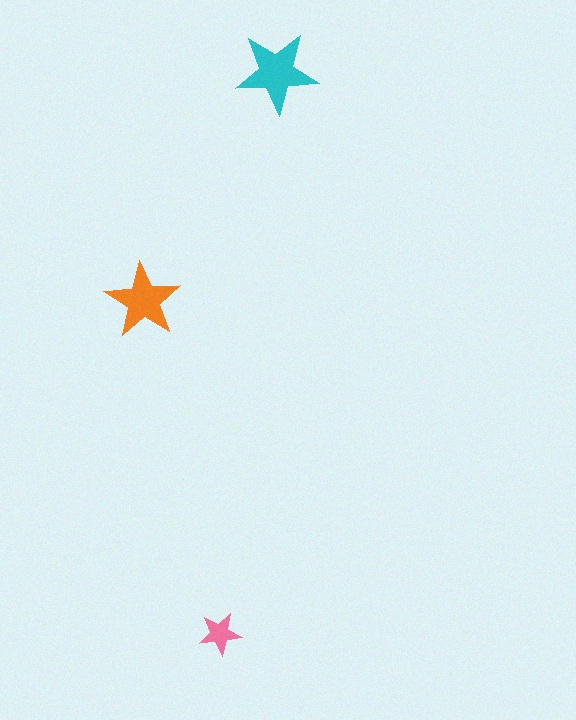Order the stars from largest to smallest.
the cyan one, the orange one, the pink one.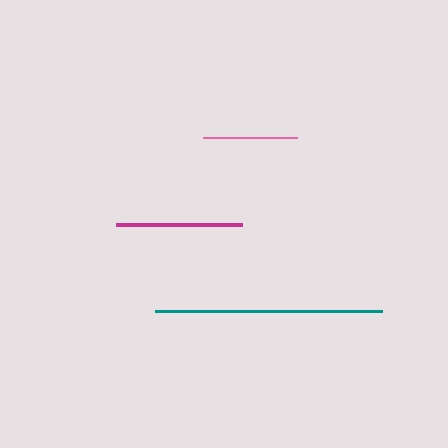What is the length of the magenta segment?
The magenta segment is approximately 126 pixels long.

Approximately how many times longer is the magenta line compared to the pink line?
The magenta line is approximately 1.3 times the length of the pink line.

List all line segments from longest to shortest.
From longest to shortest: teal, magenta, pink.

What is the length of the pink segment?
The pink segment is approximately 94 pixels long.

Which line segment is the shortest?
The pink line is the shortest at approximately 94 pixels.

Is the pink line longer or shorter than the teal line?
The teal line is longer than the pink line.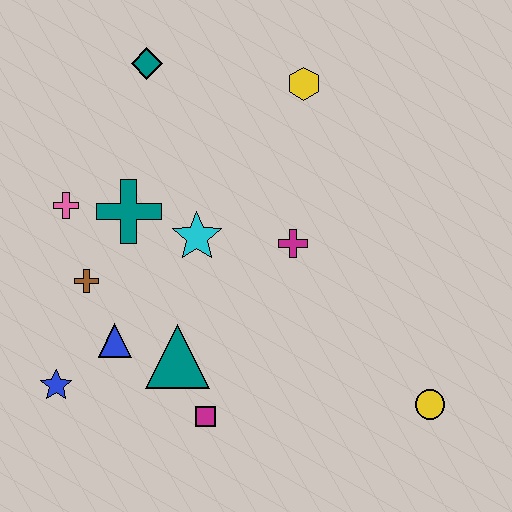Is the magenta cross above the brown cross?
Yes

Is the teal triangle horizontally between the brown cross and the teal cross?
No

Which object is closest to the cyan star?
The teal cross is closest to the cyan star.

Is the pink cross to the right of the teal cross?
No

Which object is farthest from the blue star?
The yellow hexagon is farthest from the blue star.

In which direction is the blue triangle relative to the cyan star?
The blue triangle is below the cyan star.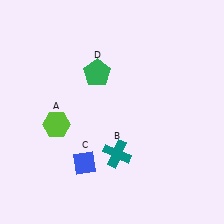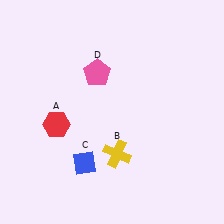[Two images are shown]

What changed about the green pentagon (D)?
In Image 1, D is green. In Image 2, it changed to pink.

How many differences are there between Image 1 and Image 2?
There are 3 differences between the two images.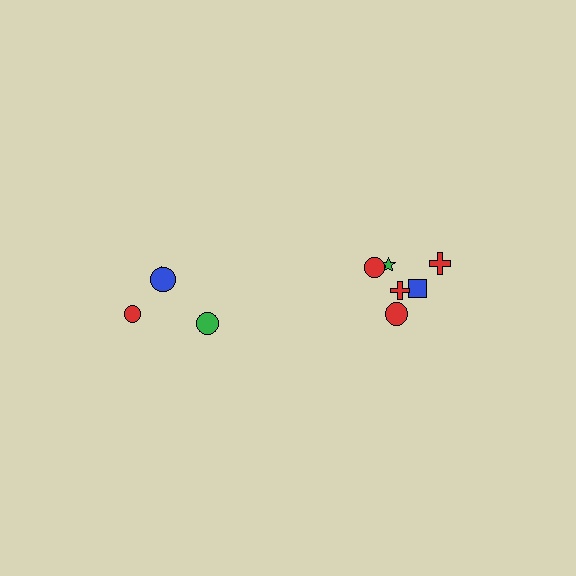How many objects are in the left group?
There are 4 objects.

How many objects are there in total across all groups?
There are 10 objects.